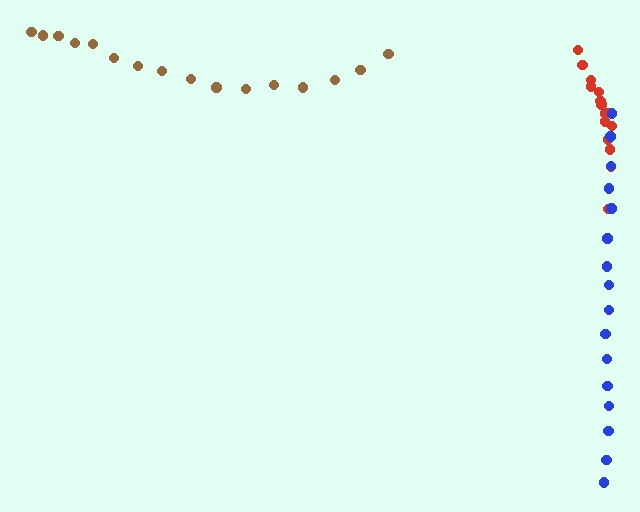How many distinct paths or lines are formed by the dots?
There are 3 distinct paths.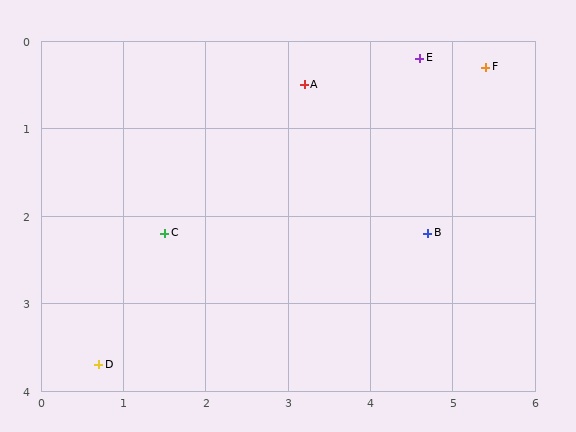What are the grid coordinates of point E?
Point E is at approximately (4.6, 0.2).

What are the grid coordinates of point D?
Point D is at approximately (0.7, 3.7).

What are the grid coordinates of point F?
Point F is at approximately (5.4, 0.3).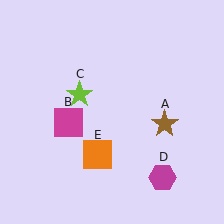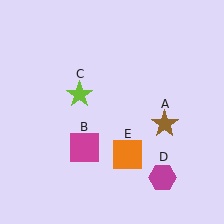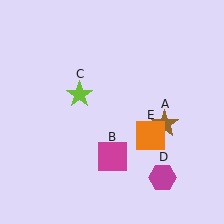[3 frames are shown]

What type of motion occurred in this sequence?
The magenta square (object B), orange square (object E) rotated counterclockwise around the center of the scene.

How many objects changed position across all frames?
2 objects changed position: magenta square (object B), orange square (object E).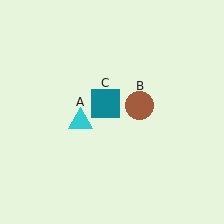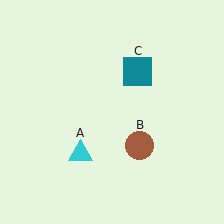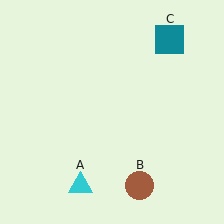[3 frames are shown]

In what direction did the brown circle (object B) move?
The brown circle (object B) moved down.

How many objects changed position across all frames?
3 objects changed position: cyan triangle (object A), brown circle (object B), teal square (object C).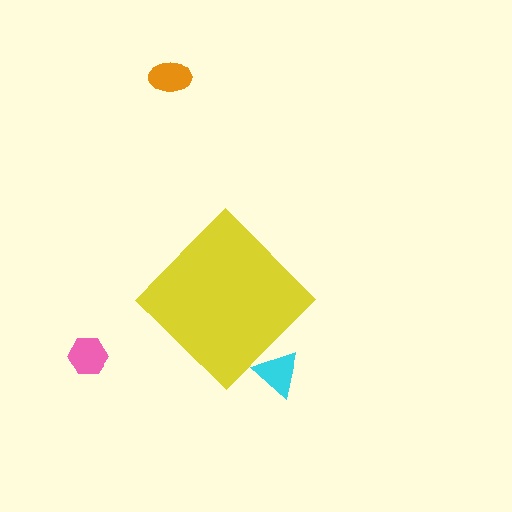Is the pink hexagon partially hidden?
No, the pink hexagon is fully visible.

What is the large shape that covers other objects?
A yellow diamond.